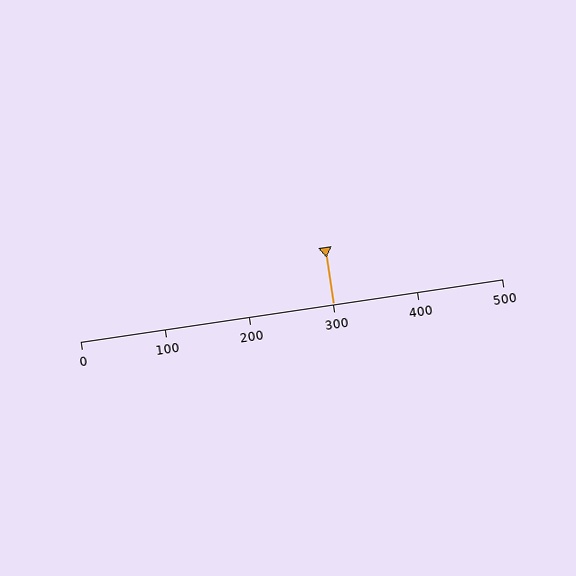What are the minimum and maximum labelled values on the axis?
The axis runs from 0 to 500.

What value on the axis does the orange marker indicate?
The marker indicates approximately 300.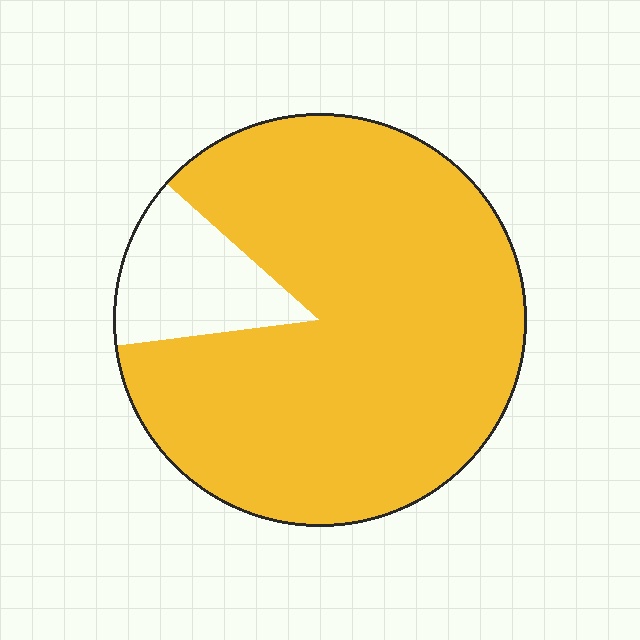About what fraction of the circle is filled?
About seven eighths (7/8).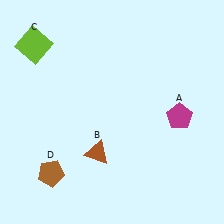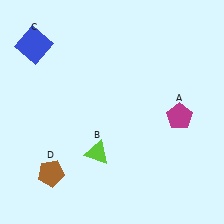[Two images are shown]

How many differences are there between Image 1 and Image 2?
There are 2 differences between the two images.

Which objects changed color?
B changed from brown to lime. C changed from lime to blue.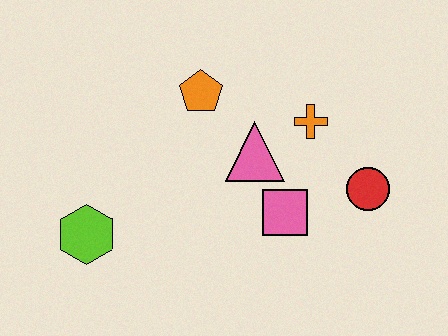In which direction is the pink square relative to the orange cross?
The pink square is below the orange cross.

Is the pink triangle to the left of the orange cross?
Yes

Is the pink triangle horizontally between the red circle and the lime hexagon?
Yes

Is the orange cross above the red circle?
Yes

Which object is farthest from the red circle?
The lime hexagon is farthest from the red circle.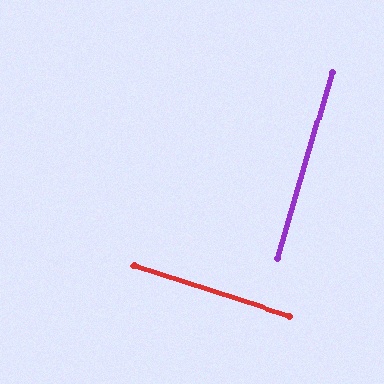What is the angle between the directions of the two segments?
Approximately 89 degrees.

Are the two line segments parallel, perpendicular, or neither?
Perpendicular — they meet at approximately 89°.